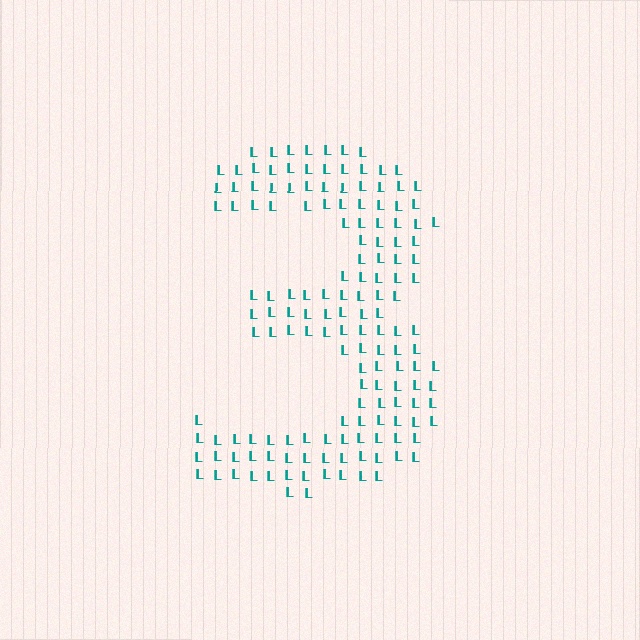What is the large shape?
The large shape is the digit 3.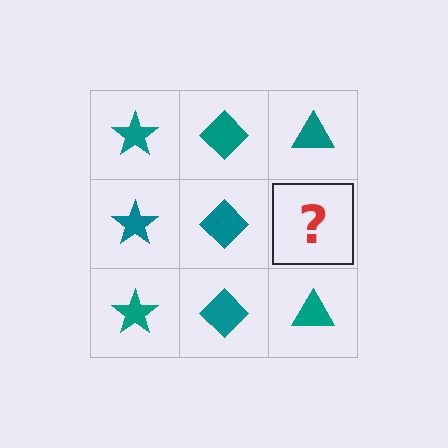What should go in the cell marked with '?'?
The missing cell should contain a teal triangle.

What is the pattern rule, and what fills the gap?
The rule is that each column has a consistent shape. The gap should be filled with a teal triangle.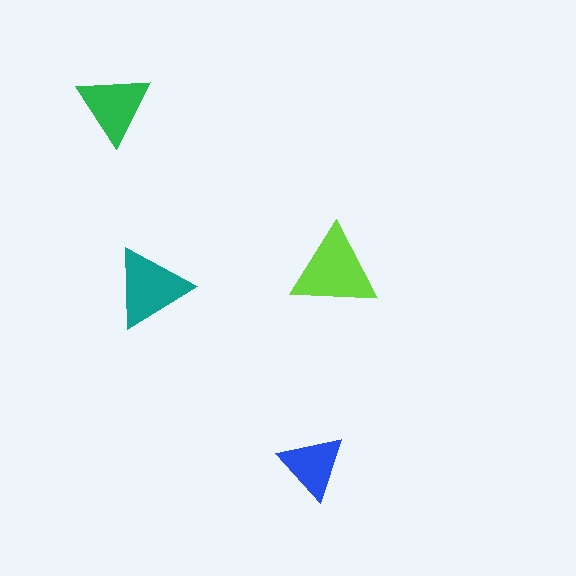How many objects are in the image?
There are 4 objects in the image.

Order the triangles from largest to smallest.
the lime one, the teal one, the green one, the blue one.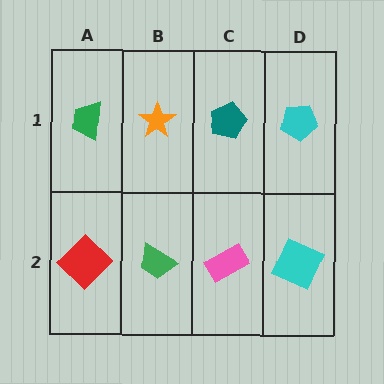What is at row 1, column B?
An orange star.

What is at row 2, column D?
A cyan square.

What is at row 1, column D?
A cyan pentagon.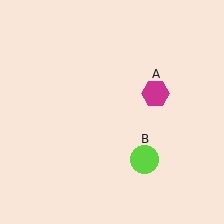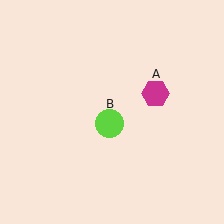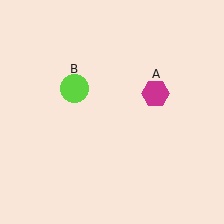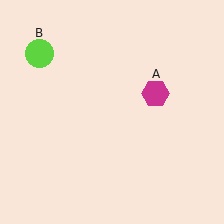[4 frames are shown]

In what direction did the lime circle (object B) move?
The lime circle (object B) moved up and to the left.